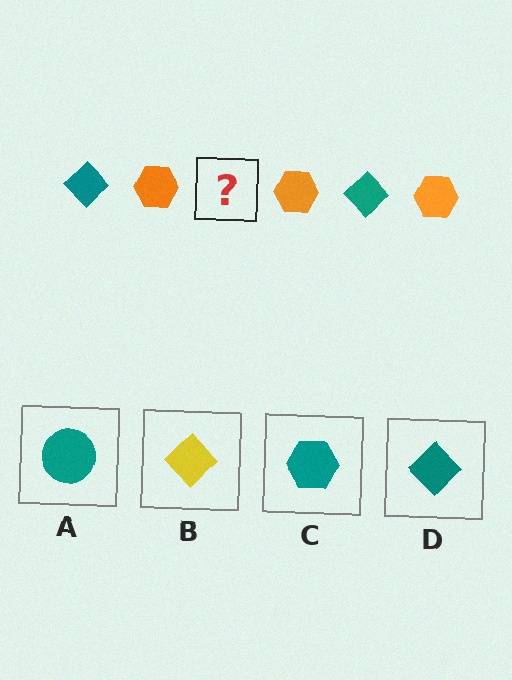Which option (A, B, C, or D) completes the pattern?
D.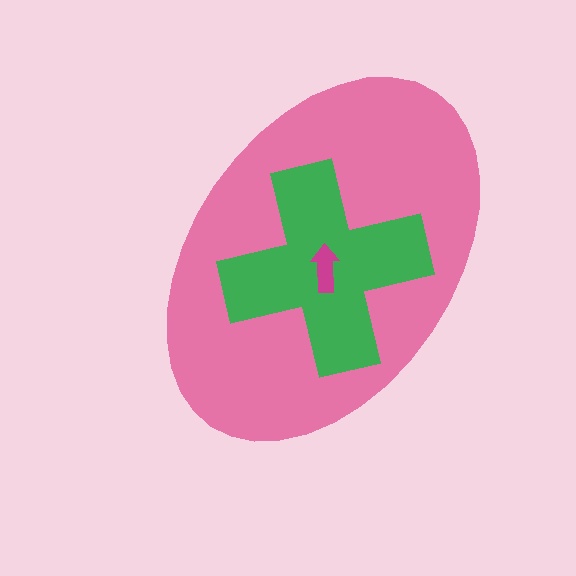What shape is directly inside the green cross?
The magenta arrow.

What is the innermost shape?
The magenta arrow.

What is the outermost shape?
The pink ellipse.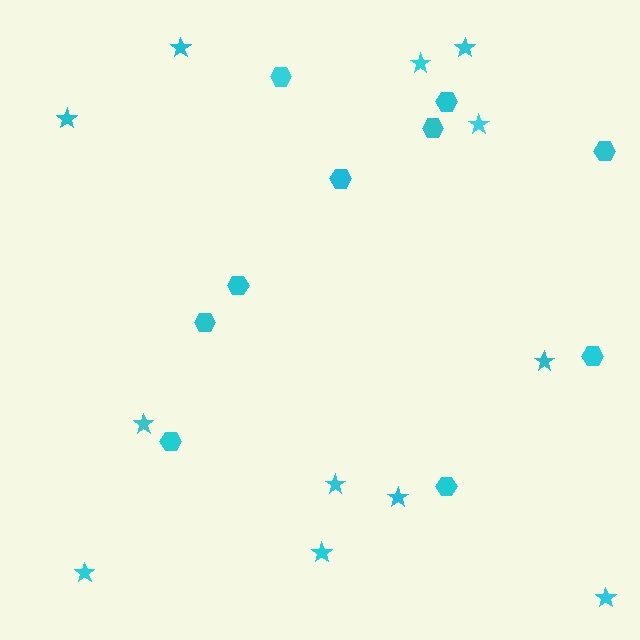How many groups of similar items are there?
There are 2 groups: one group of hexagons (10) and one group of stars (12).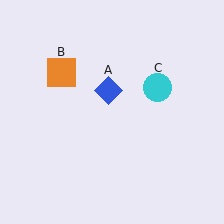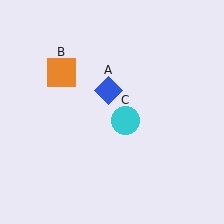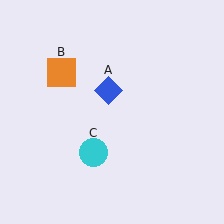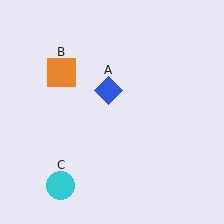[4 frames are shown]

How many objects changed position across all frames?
1 object changed position: cyan circle (object C).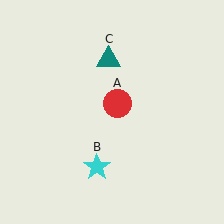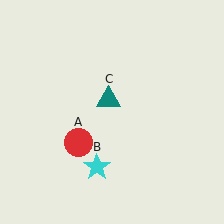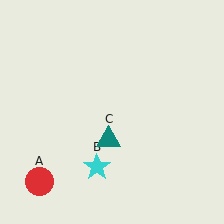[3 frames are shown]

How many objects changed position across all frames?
2 objects changed position: red circle (object A), teal triangle (object C).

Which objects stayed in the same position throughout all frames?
Cyan star (object B) remained stationary.